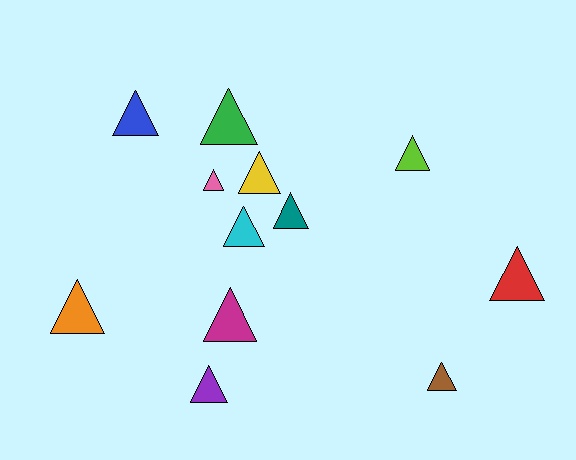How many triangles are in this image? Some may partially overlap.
There are 12 triangles.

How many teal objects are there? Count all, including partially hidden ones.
There is 1 teal object.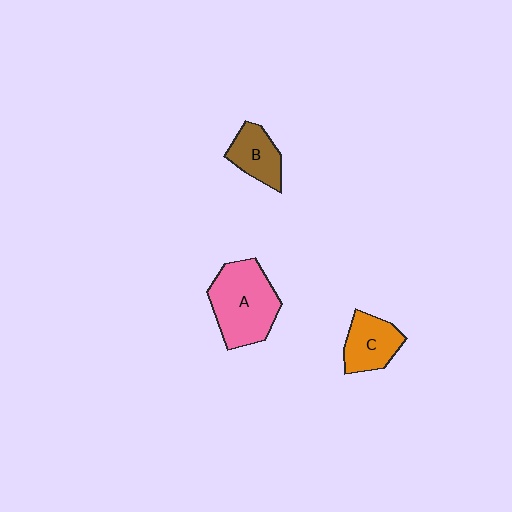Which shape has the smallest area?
Shape B (brown).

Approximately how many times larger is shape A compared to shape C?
Approximately 1.7 times.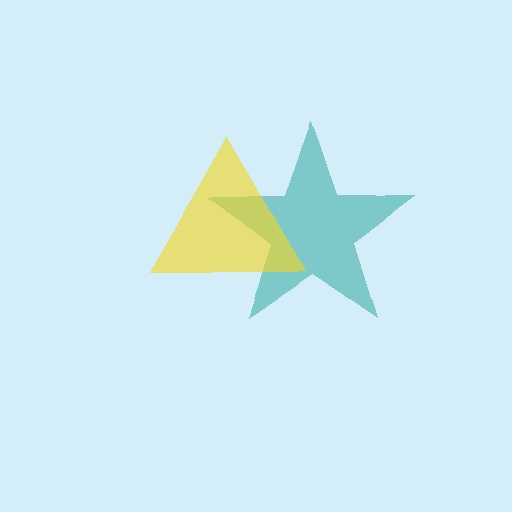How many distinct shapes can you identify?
There are 2 distinct shapes: a teal star, a yellow triangle.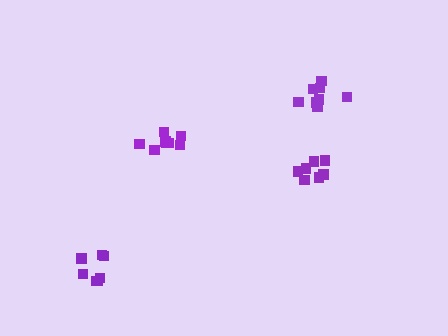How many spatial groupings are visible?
There are 4 spatial groupings.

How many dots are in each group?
Group 1: 8 dots, Group 2: 7 dots, Group 3: 8 dots, Group 4: 8 dots (31 total).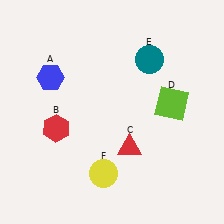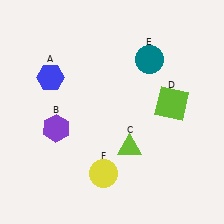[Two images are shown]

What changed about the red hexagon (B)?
In Image 1, B is red. In Image 2, it changed to purple.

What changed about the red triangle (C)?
In Image 1, C is red. In Image 2, it changed to lime.